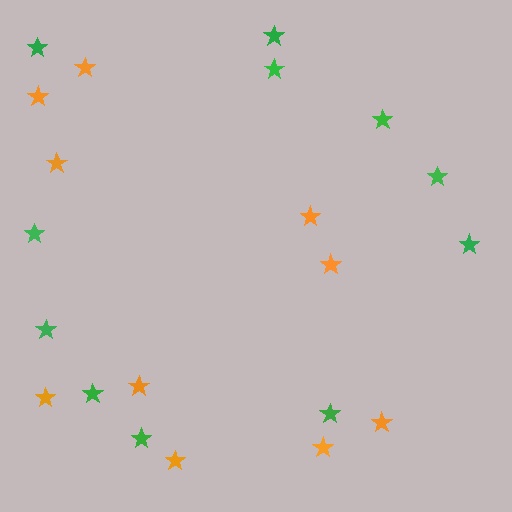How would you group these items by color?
There are 2 groups: one group of orange stars (10) and one group of green stars (11).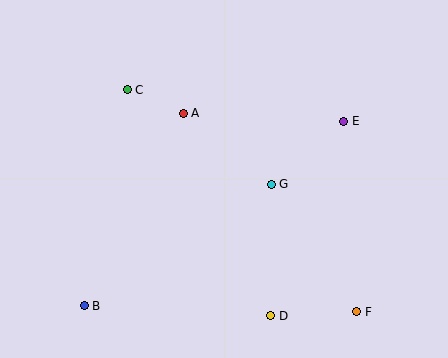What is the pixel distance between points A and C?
The distance between A and C is 61 pixels.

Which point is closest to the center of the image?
Point G at (271, 184) is closest to the center.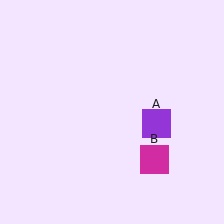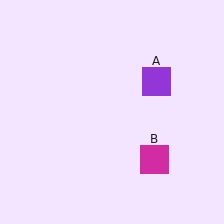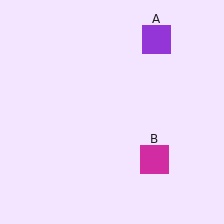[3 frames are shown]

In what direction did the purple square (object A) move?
The purple square (object A) moved up.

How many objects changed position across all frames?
1 object changed position: purple square (object A).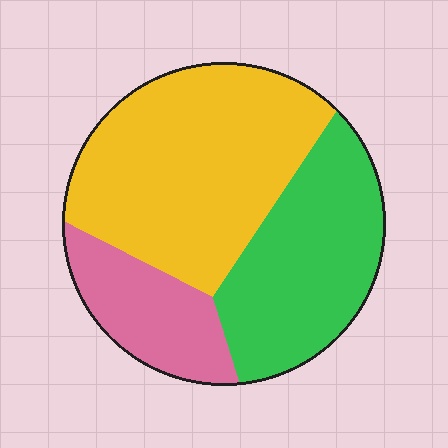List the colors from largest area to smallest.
From largest to smallest: yellow, green, pink.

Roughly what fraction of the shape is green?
Green covers about 35% of the shape.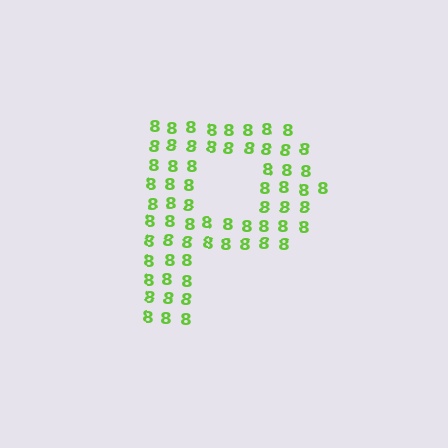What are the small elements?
The small elements are digit 8's.